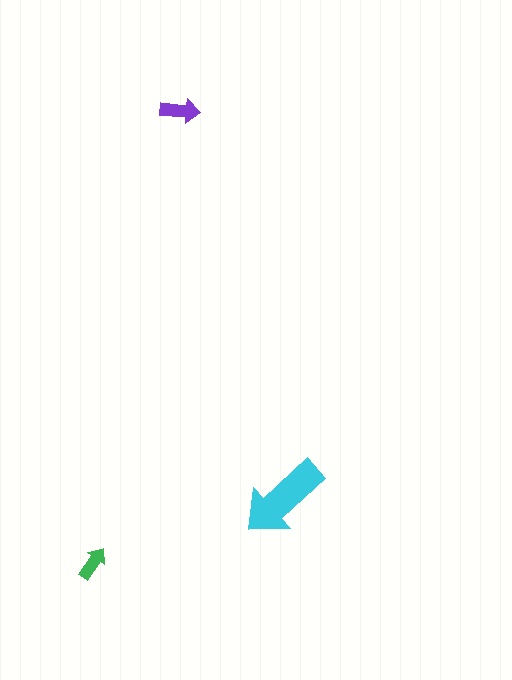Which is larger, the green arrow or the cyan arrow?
The cyan one.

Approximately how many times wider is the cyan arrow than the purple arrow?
About 2 times wider.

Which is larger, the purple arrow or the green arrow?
The purple one.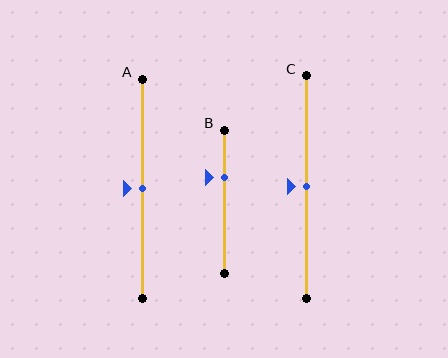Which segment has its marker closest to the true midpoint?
Segment A has its marker closest to the true midpoint.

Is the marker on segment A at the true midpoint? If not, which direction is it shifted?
Yes, the marker on segment A is at the true midpoint.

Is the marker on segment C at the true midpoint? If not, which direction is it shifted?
Yes, the marker on segment C is at the true midpoint.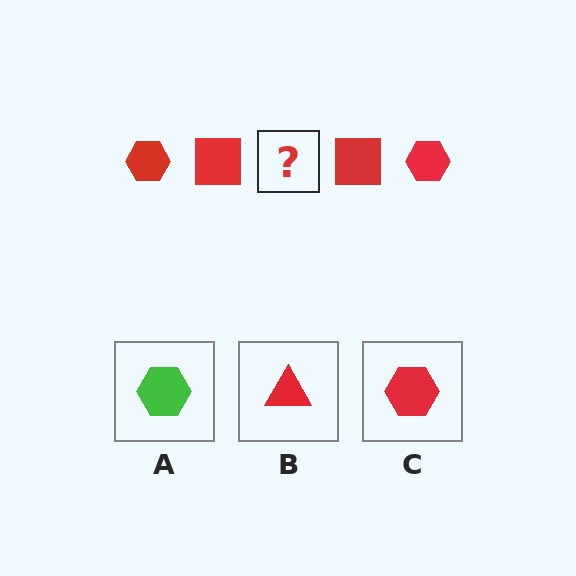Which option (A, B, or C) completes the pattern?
C.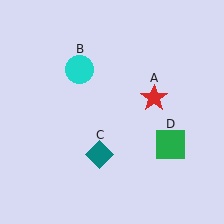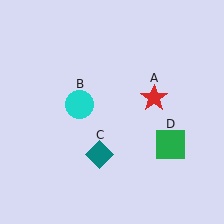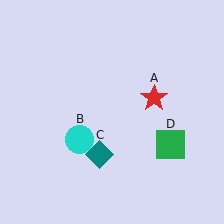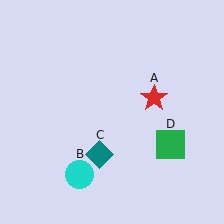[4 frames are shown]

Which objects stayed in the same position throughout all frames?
Red star (object A) and teal diamond (object C) and green square (object D) remained stationary.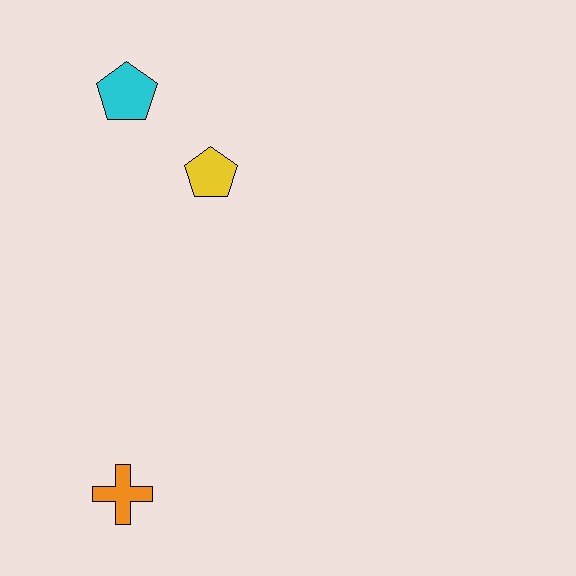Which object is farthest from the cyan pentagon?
The orange cross is farthest from the cyan pentagon.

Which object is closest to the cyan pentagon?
The yellow pentagon is closest to the cyan pentagon.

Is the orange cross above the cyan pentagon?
No